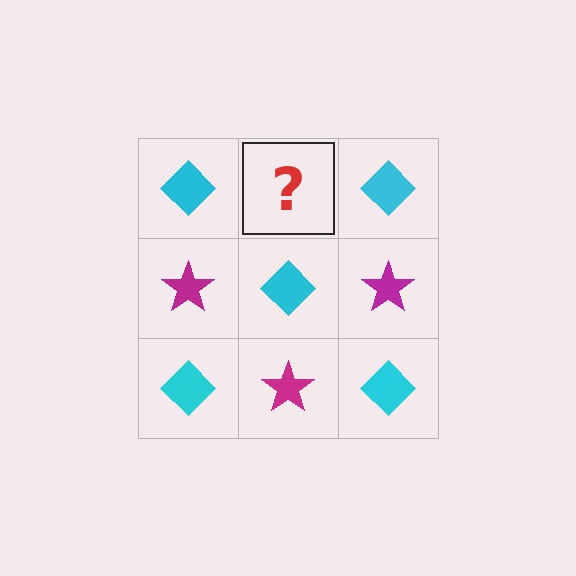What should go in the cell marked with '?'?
The missing cell should contain a magenta star.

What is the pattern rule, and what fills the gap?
The rule is that it alternates cyan diamond and magenta star in a checkerboard pattern. The gap should be filled with a magenta star.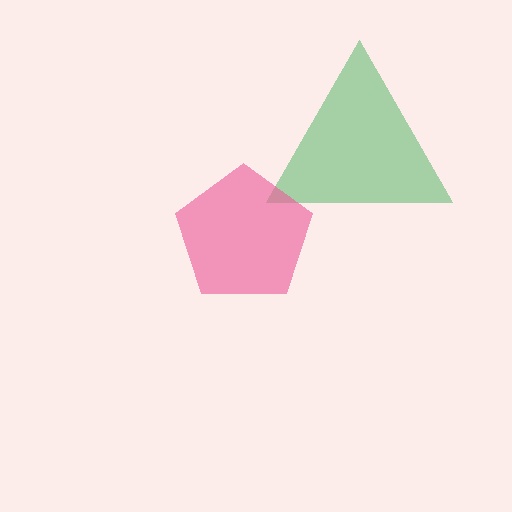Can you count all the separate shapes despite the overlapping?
Yes, there are 2 separate shapes.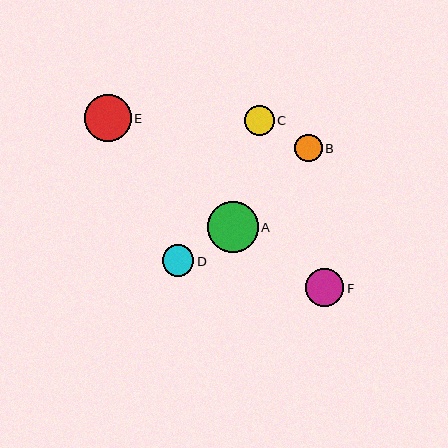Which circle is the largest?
Circle A is the largest with a size of approximately 51 pixels.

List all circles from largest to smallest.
From largest to smallest: A, E, F, D, C, B.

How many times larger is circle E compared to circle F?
Circle E is approximately 1.2 times the size of circle F.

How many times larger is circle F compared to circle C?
Circle F is approximately 1.3 times the size of circle C.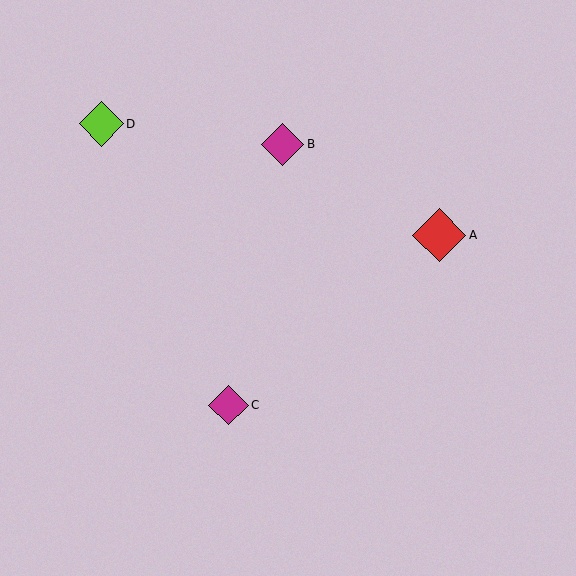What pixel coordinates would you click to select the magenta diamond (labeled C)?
Click at (228, 405) to select the magenta diamond C.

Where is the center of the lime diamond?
The center of the lime diamond is at (101, 124).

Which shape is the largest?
The red diamond (labeled A) is the largest.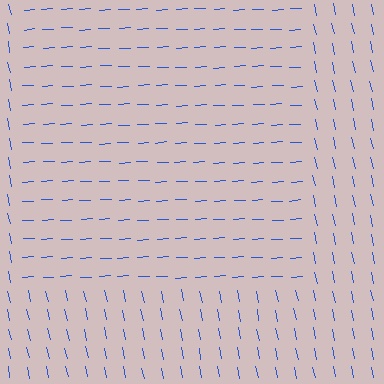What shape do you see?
I see a rectangle.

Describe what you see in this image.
The image is filled with small blue line segments. A rectangle region in the image has lines oriented differently from the surrounding lines, creating a visible texture boundary.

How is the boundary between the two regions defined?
The boundary is defined purely by a change in line orientation (approximately 81 degrees difference). All lines are the same color and thickness.